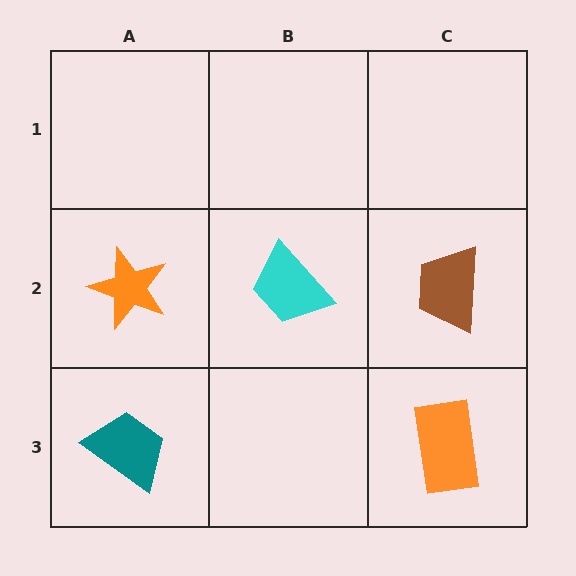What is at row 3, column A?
A teal trapezoid.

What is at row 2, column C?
A brown trapezoid.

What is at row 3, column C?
An orange rectangle.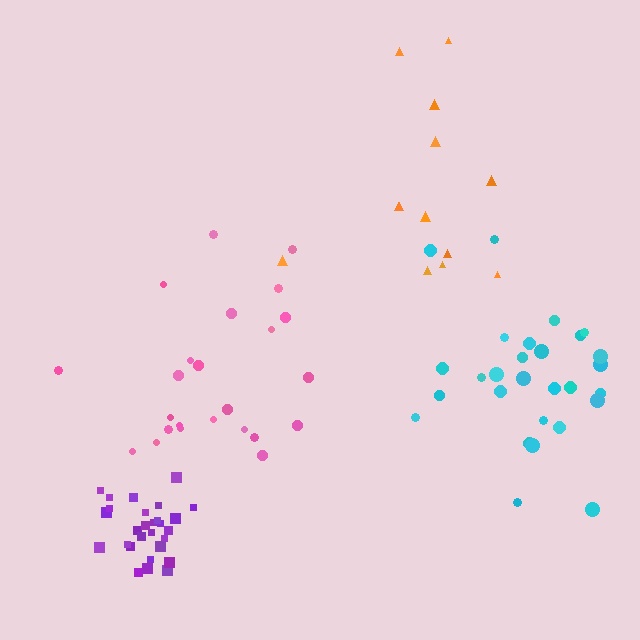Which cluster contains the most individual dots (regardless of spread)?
Purple (28).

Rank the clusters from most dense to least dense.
purple, cyan, pink, orange.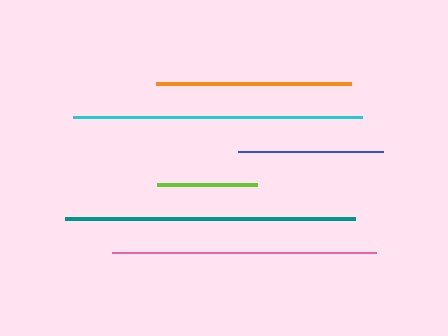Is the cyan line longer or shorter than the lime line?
The cyan line is longer than the lime line.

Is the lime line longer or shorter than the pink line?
The pink line is longer than the lime line.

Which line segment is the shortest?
The lime line is the shortest at approximately 100 pixels.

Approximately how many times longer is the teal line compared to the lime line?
The teal line is approximately 2.9 times the length of the lime line.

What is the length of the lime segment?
The lime segment is approximately 100 pixels long.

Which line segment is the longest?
The teal line is the longest at approximately 290 pixels.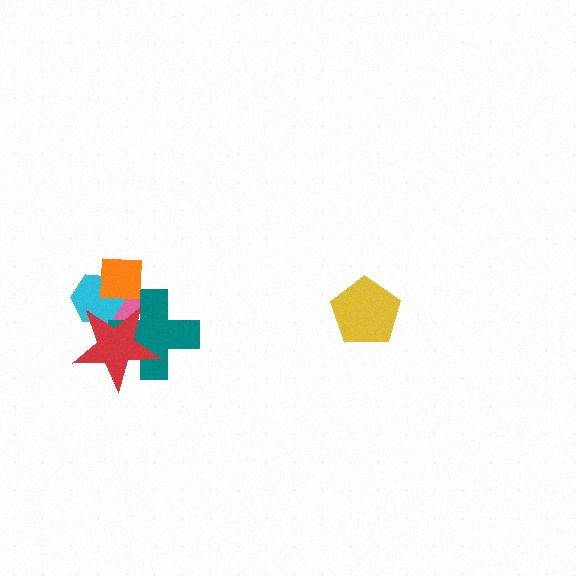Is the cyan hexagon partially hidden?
Yes, it is partially covered by another shape.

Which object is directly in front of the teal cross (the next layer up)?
The red star is directly in front of the teal cross.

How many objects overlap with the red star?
3 objects overlap with the red star.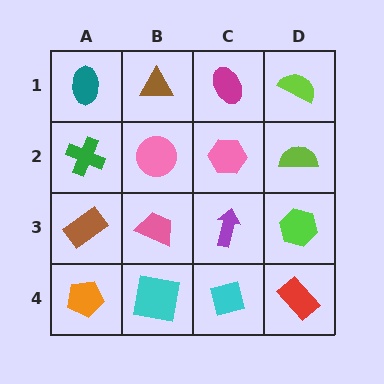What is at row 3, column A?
A brown rectangle.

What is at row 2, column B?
A pink circle.